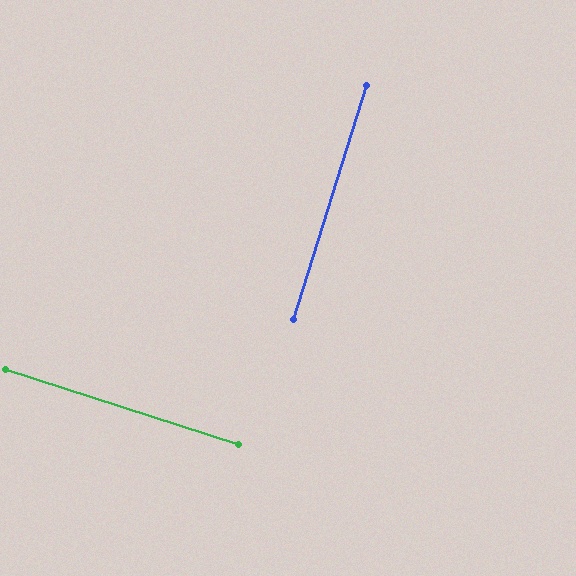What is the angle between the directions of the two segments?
Approximately 89 degrees.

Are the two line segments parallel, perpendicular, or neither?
Perpendicular — they meet at approximately 89°.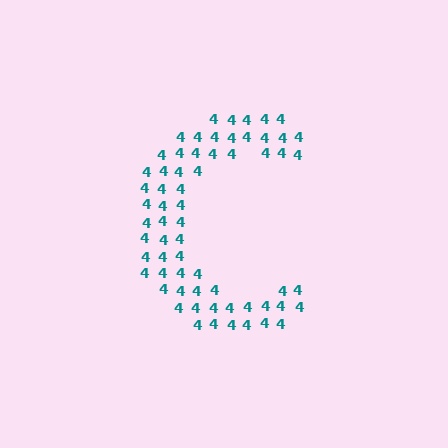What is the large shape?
The large shape is the letter C.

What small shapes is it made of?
It is made of small digit 4's.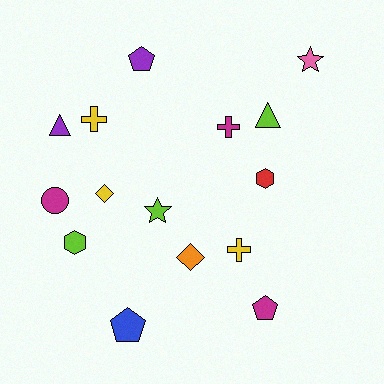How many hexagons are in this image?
There are 2 hexagons.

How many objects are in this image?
There are 15 objects.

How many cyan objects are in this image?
There are no cyan objects.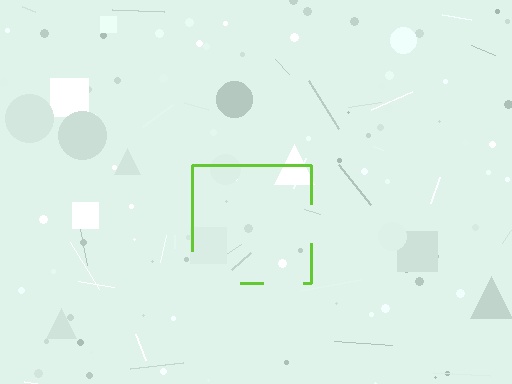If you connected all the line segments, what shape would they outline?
They would outline a square.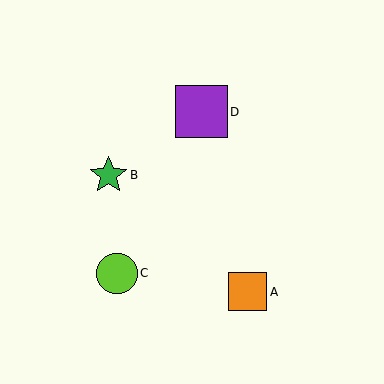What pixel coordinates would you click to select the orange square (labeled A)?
Click at (248, 292) to select the orange square A.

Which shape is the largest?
The purple square (labeled D) is the largest.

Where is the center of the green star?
The center of the green star is at (108, 175).